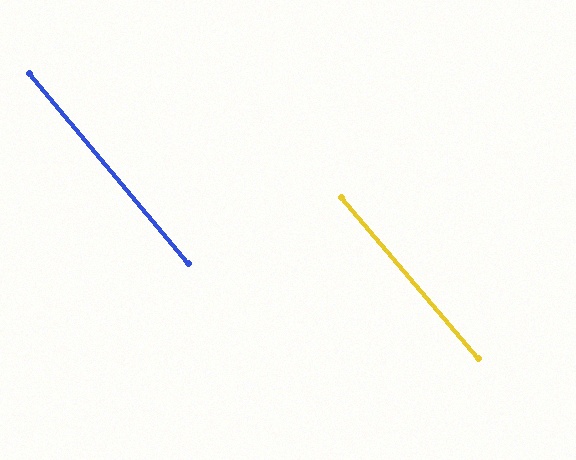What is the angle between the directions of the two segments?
Approximately 1 degree.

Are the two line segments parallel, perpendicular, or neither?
Parallel — their directions differ by only 0.6°.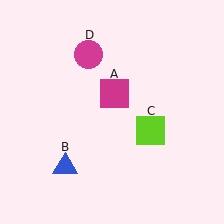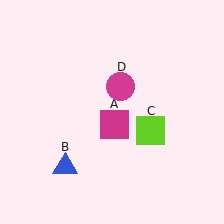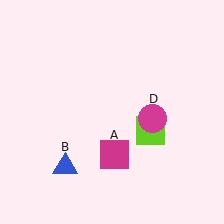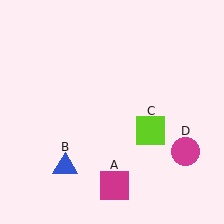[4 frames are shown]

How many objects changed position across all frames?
2 objects changed position: magenta square (object A), magenta circle (object D).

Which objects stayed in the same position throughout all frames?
Blue triangle (object B) and lime square (object C) remained stationary.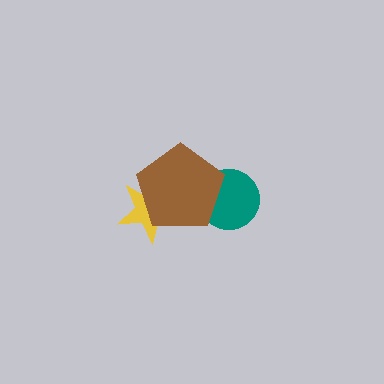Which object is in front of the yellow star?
The brown pentagon is in front of the yellow star.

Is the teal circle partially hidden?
Yes, it is partially covered by another shape.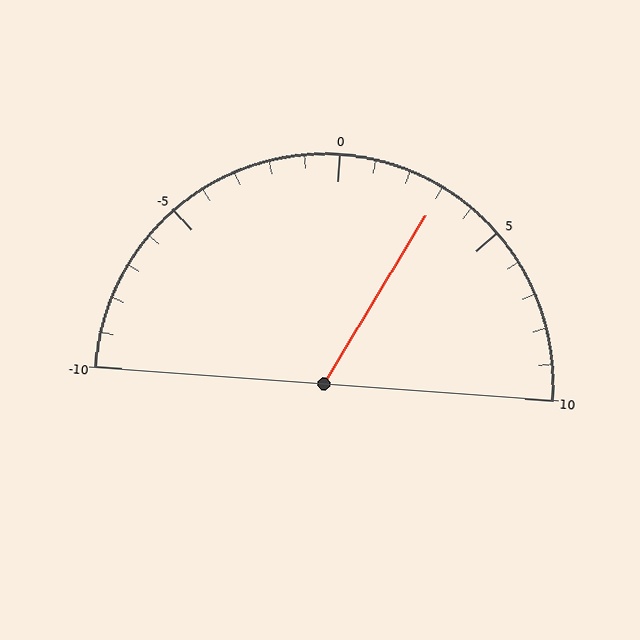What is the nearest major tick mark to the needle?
The nearest major tick mark is 5.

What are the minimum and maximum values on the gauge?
The gauge ranges from -10 to 10.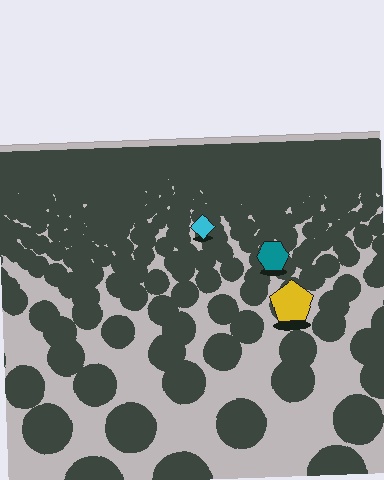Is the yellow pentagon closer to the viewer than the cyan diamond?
Yes. The yellow pentagon is closer — you can tell from the texture gradient: the ground texture is coarser near it.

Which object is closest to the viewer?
The yellow pentagon is closest. The texture marks near it are larger and more spread out.